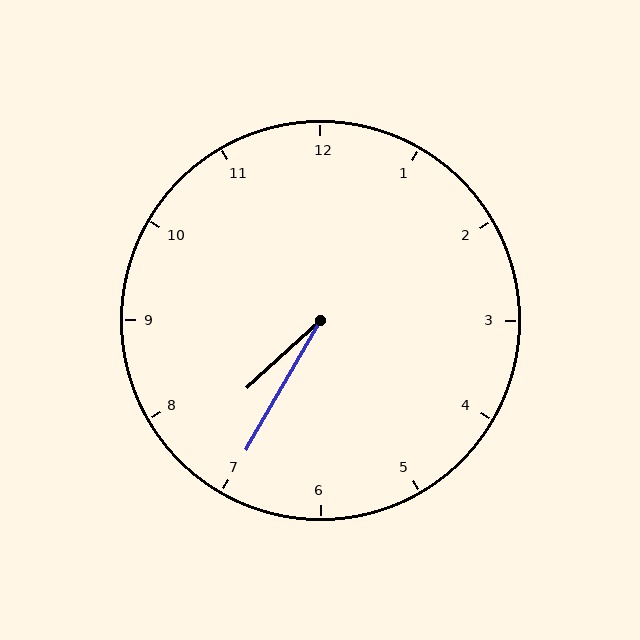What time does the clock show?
7:35.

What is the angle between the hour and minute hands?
Approximately 18 degrees.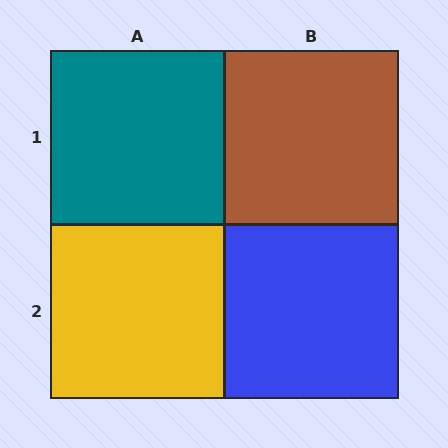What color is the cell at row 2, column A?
Yellow.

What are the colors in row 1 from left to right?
Teal, brown.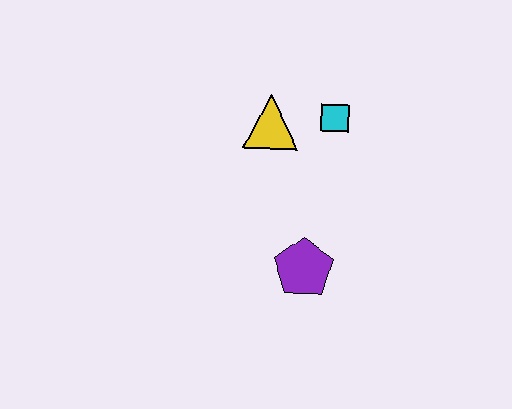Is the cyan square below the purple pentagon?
No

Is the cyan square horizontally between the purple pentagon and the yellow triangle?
No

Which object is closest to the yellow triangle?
The cyan square is closest to the yellow triangle.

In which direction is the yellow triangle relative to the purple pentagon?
The yellow triangle is above the purple pentagon.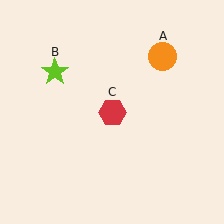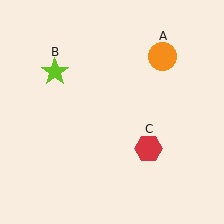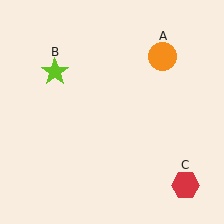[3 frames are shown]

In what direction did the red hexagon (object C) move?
The red hexagon (object C) moved down and to the right.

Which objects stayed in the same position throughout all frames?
Orange circle (object A) and lime star (object B) remained stationary.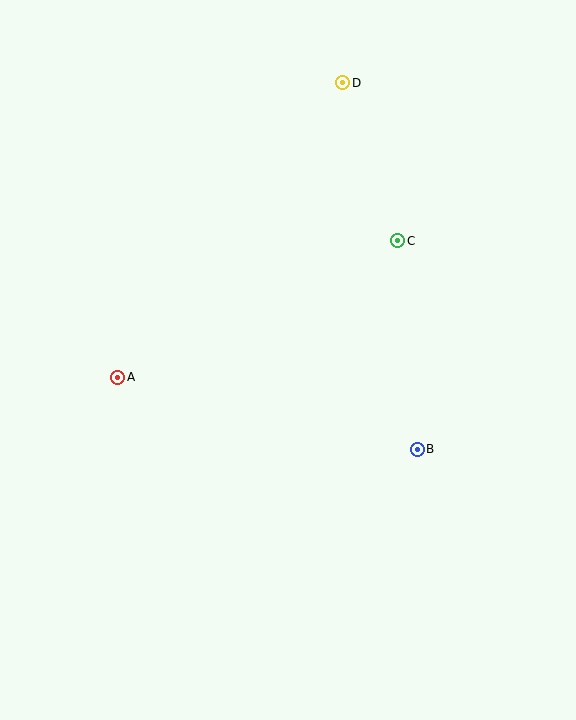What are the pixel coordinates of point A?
Point A is at (118, 377).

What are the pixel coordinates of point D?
Point D is at (343, 83).